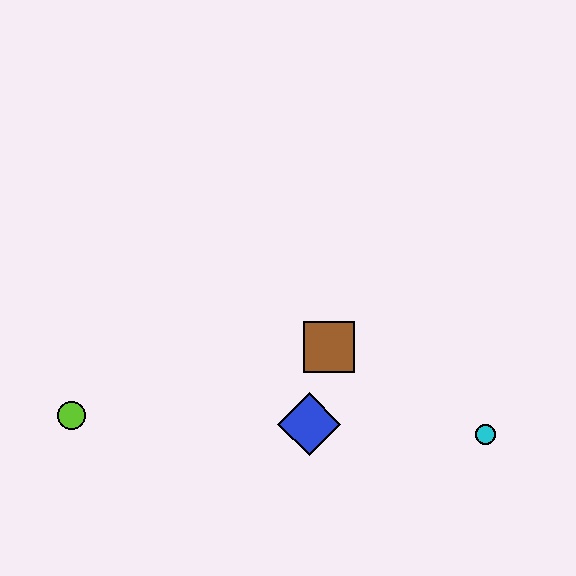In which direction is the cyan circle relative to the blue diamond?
The cyan circle is to the right of the blue diamond.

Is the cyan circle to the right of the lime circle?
Yes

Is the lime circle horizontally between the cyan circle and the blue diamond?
No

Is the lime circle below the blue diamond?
No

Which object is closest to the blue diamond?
The brown square is closest to the blue diamond.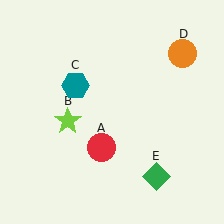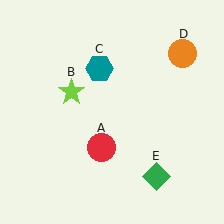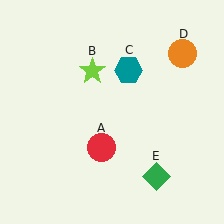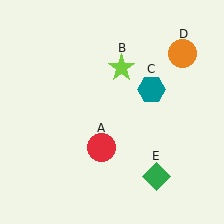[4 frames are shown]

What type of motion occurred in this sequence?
The lime star (object B), teal hexagon (object C) rotated clockwise around the center of the scene.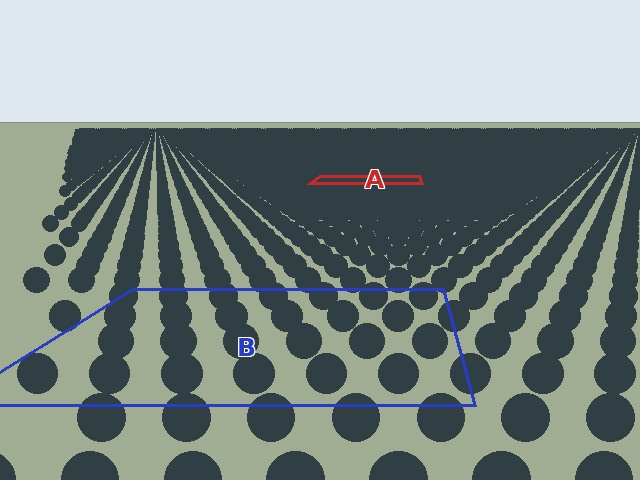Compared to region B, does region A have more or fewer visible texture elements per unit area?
Region A has more texture elements per unit area — they are packed more densely because it is farther away.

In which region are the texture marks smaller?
The texture marks are smaller in region A, because it is farther away.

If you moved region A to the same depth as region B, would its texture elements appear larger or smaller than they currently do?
They would appear larger. At a closer depth, the same texture elements are projected at a bigger on-screen size.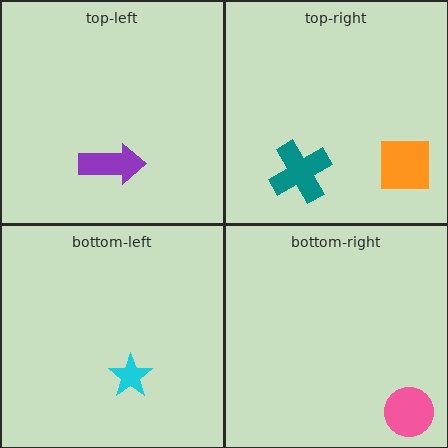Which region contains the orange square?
The top-right region.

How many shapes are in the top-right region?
2.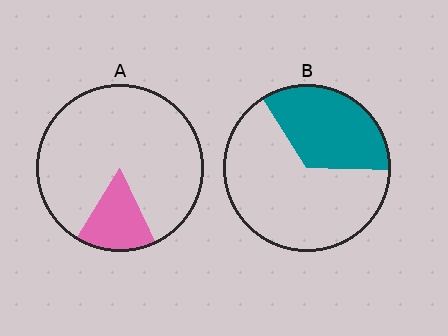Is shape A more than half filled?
No.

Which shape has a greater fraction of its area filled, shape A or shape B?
Shape B.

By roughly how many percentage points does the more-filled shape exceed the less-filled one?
By roughly 20 percentage points (B over A).